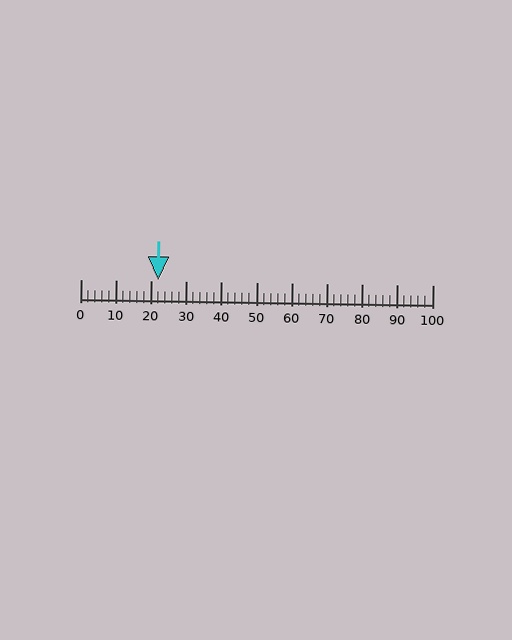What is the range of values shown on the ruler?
The ruler shows values from 0 to 100.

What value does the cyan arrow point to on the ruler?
The cyan arrow points to approximately 22.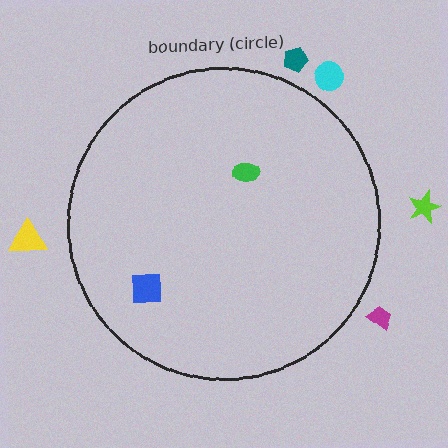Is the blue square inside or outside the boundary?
Inside.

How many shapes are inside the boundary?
2 inside, 5 outside.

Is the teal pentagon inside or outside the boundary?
Outside.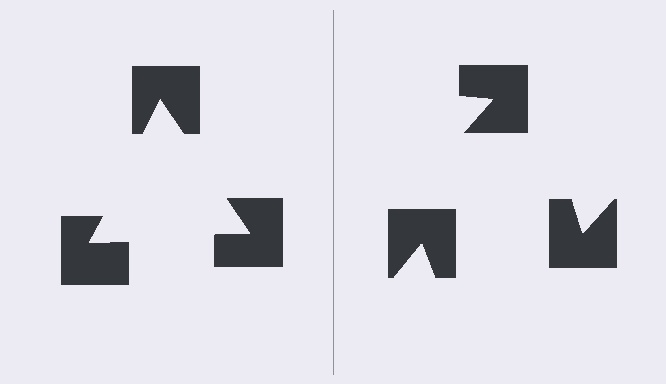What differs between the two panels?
The notched squares are positioned identically on both sides; only the wedge orientations differ. On the left they align to a triangle; on the right they are misaligned.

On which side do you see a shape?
An illusory triangle appears on the left side. On the right side the wedge cuts are rotated, so no coherent shape forms.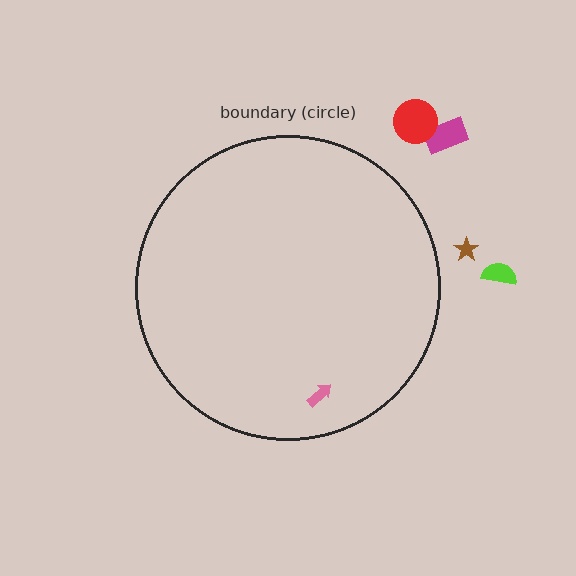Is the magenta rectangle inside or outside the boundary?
Outside.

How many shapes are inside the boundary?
1 inside, 4 outside.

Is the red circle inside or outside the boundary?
Outside.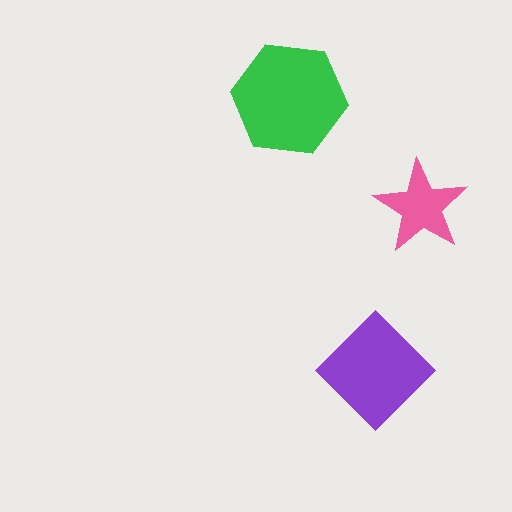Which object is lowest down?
The purple diamond is bottommost.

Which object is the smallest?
The pink star.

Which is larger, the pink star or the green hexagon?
The green hexagon.